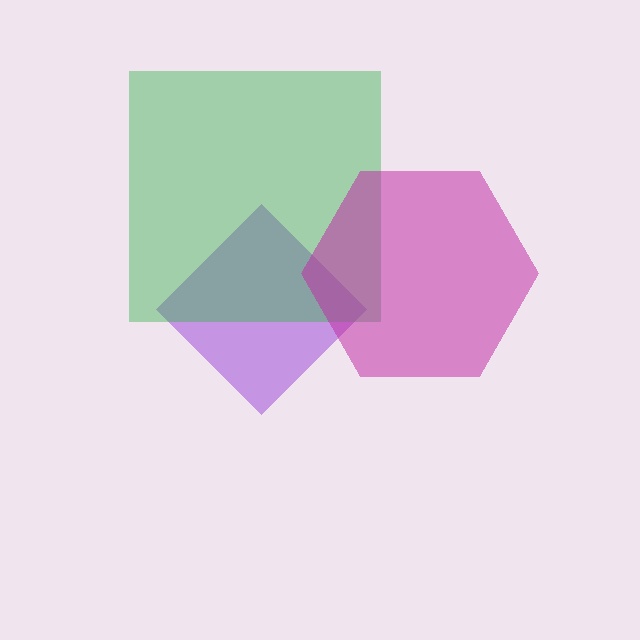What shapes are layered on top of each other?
The layered shapes are: a purple diamond, a green square, a magenta hexagon.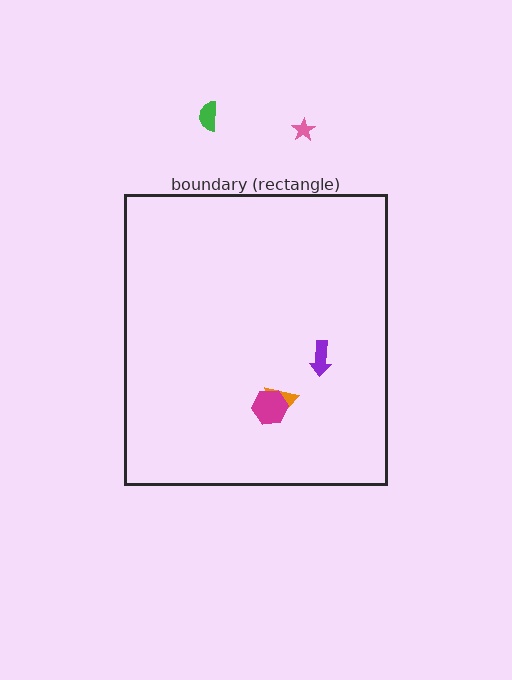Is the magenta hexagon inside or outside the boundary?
Inside.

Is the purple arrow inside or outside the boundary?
Inside.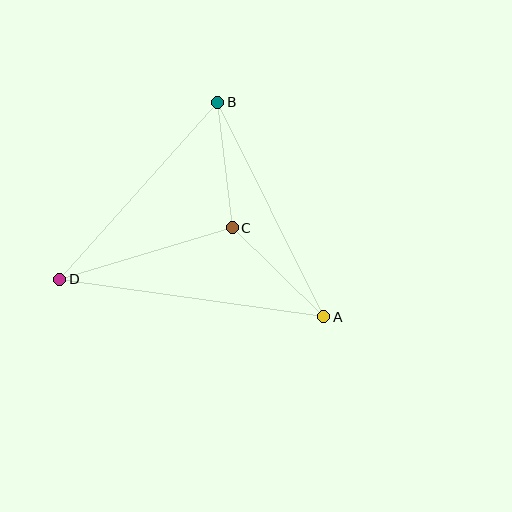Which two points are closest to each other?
Points B and C are closest to each other.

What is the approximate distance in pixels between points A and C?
The distance between A and C is approximately 128 pixels.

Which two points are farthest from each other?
Points A and D are farthest from each other.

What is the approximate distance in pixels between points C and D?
The distance between C and D is approximately 180 pixels.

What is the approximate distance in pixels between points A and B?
The distance between A and B is approximately 239 pixels.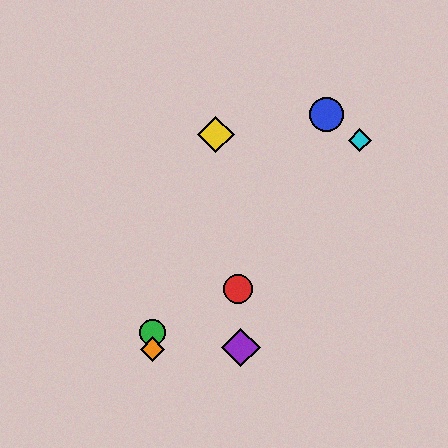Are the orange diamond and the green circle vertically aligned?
Yes, both are at x≈152.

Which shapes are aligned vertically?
The green circle, the orange diamond are aligned vertically.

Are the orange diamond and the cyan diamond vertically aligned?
No, the orange diamond is at x≈152 and the cyan diamond is at x≈360.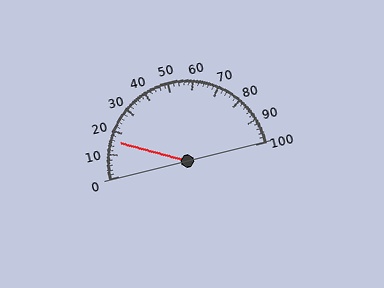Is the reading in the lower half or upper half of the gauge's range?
The reading is in the lower half of the range (0 to 100).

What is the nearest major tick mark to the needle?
The nearest major tick mark is 20.